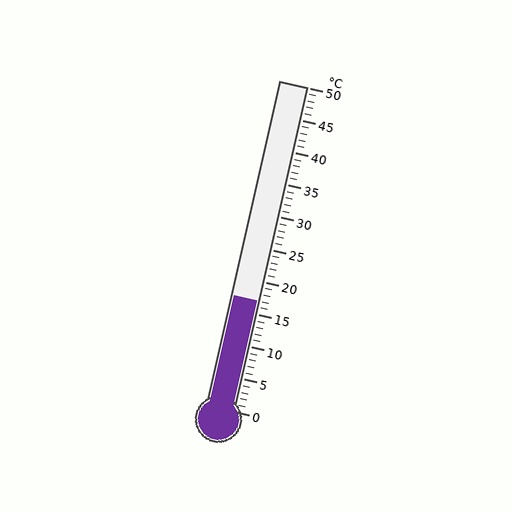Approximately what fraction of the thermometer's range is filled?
The thermometer is filled to approximately 35% of its range.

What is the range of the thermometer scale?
The thermometer scale ranges from 0°C to 50°C.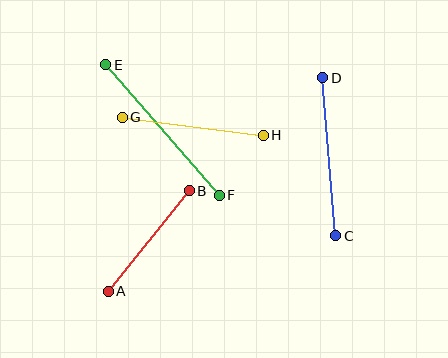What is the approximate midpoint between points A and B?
The midpoint is at approximately (149, 241) pixels.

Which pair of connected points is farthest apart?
Points E and F are farthest apart.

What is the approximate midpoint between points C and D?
The midpoint is at approximately (329, 157) pixels.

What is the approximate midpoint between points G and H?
The midpoint is at approximately (193, 126) pixels.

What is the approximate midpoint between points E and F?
The midpoint is at approximately (163, 130) pixels.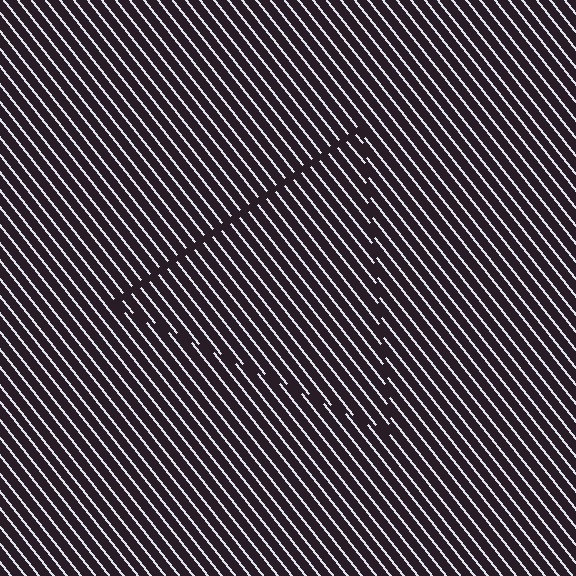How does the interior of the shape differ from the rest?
The interior of the shape contains the same grating, shifted by half a period — the contour is defined by the phase discontinuity where line-ends from the inner and outer gratings abut.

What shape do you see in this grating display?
An illusory triangle. The interior of the shape contains the same grating, shifted by half a period — the contour is defined by the phase discontinuity where line-ends from the inner and outer gratings abut.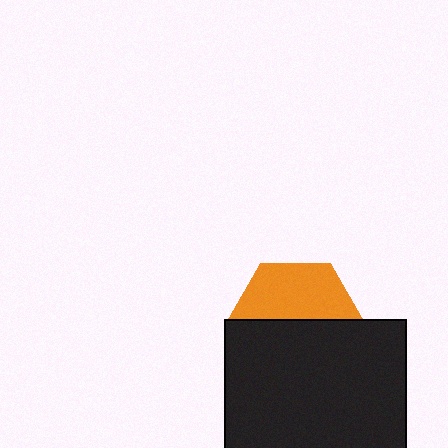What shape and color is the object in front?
The object in front is a black rectangle.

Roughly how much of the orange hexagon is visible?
A small part of it is visible (roughly 45%).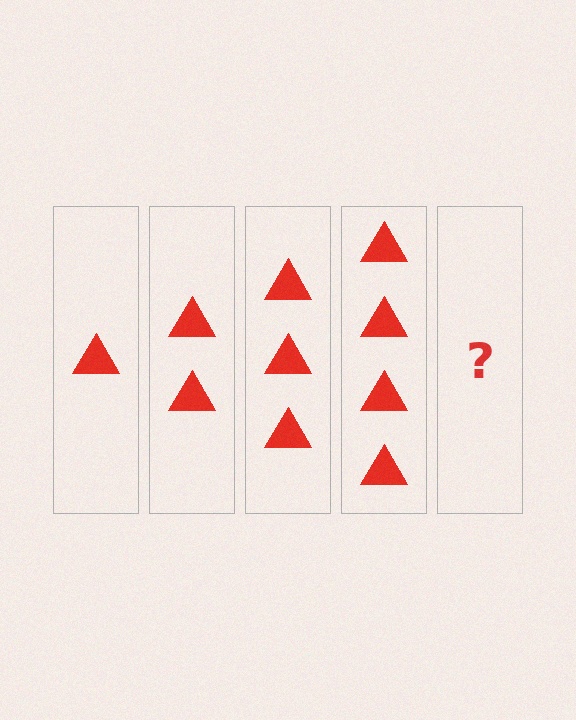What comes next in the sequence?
The next element should be 5 triangles.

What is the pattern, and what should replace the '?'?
The pattern is that each step adds one more triangle. The '?' should be 5 triangles.